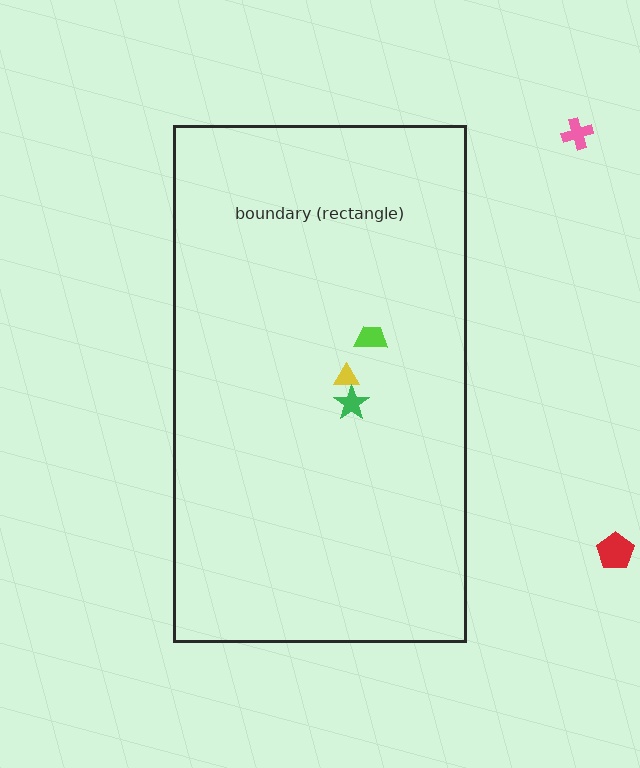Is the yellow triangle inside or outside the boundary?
Inside.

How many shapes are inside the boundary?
3 inside, 2 outside.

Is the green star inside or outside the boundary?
Inside.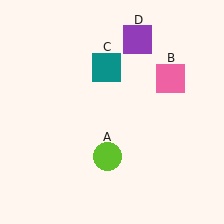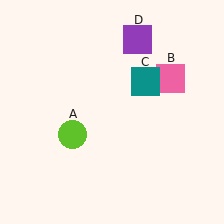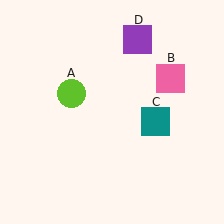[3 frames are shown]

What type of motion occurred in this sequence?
The lime circle (object A), teal square (object C) rotated clockwise around the center of the scene.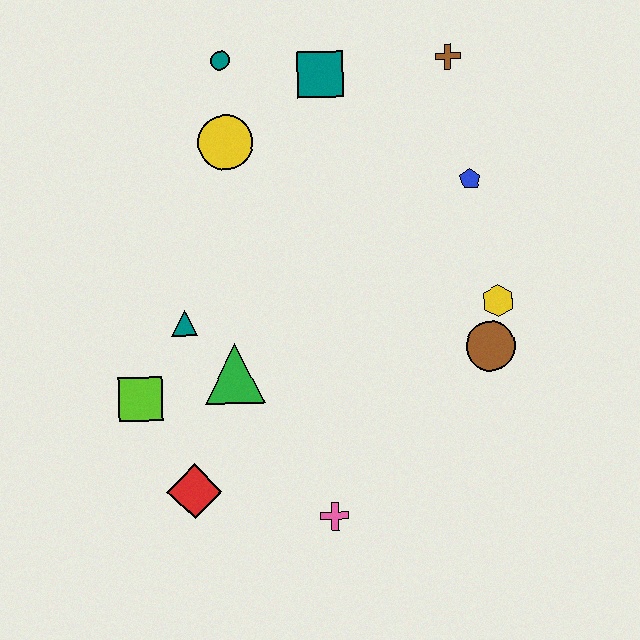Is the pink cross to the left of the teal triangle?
No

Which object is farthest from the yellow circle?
The pink cross is farthest from the yellow circle.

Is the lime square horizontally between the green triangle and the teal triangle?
No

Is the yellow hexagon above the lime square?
Yes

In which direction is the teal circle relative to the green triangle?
The teal circle is above the green triangle.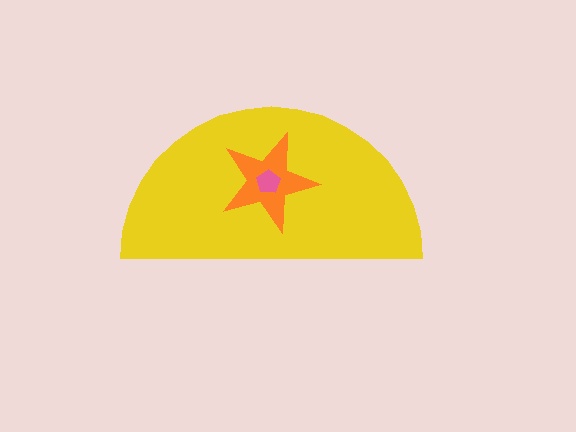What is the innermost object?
The pink pentagon.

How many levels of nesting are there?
3.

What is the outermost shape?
The yellow semicircle.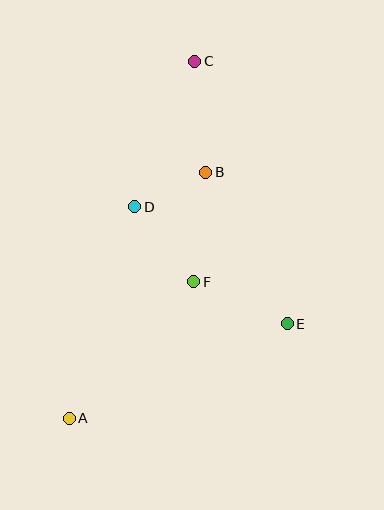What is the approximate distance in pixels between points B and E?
The distance between B and E is approximately 172 pixels.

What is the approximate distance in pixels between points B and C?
The distance between B and C is approximately 112 pixels.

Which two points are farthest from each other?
Points A and C are farthest from each other.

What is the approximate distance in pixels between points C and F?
The distance between C and F is approximately 221 pixels.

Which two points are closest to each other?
Points B and D are closest to each other.